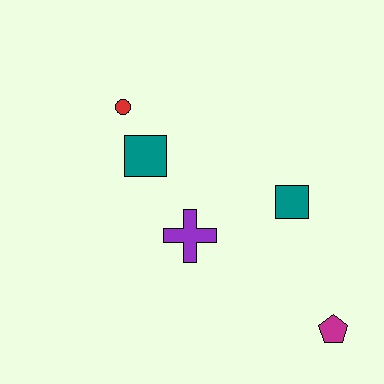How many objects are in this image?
There are 5 objects.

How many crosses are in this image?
There is 1 cross.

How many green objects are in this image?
There are no green objects.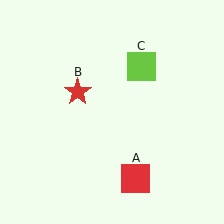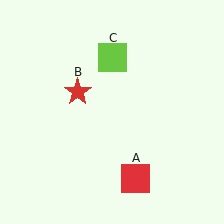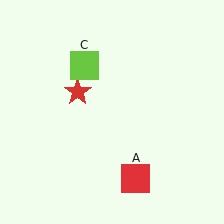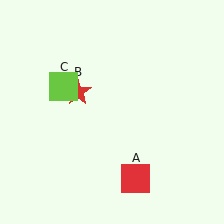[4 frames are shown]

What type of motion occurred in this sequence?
The lime square (object C) rotated counterclockwise around the center of the scene.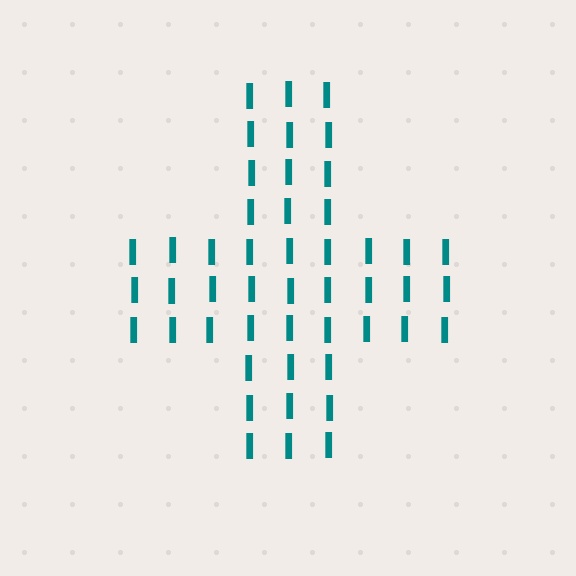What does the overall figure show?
The overall figure shows a cross.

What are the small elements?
The small elements are letter I's.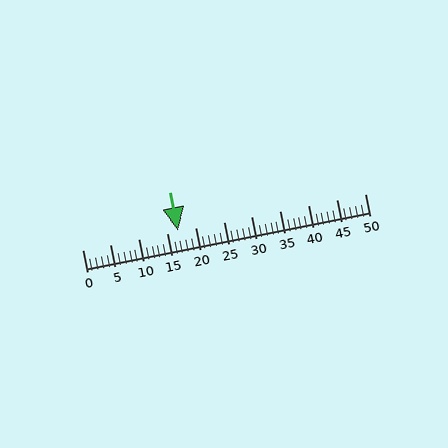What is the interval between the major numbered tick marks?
The major tick marks are spaced 5 units apart.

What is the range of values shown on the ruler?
The ruler shows values from 0 to 50.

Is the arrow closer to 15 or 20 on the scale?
The arrow is closer to 15.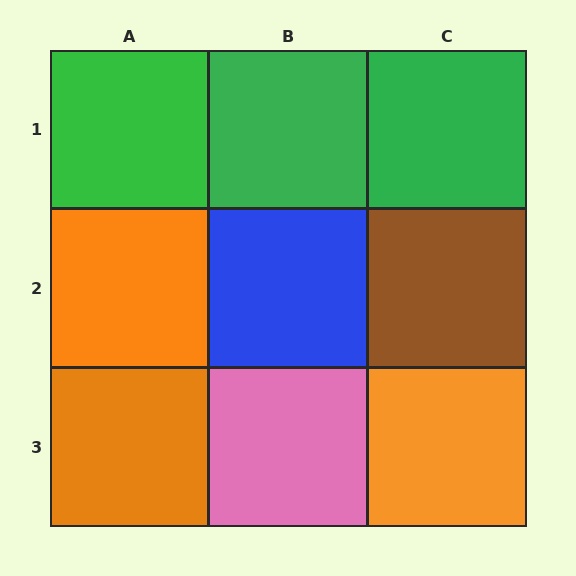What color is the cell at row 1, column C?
Green.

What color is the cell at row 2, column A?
Orange.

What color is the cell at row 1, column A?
Green.